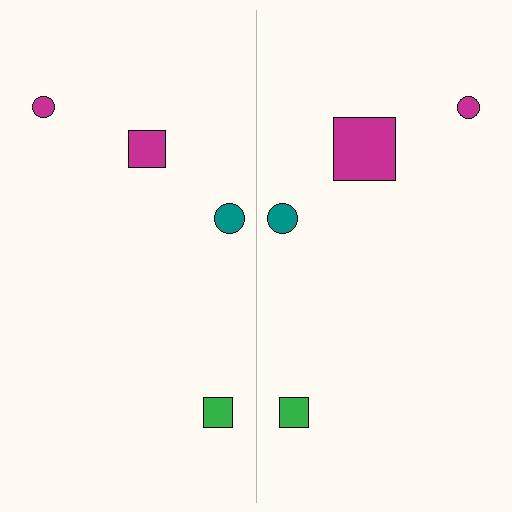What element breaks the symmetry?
The magenta square on the right side has a different size than its mirror counterpart.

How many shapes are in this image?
There are 8 shapes in this image.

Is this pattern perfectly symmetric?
No, the pattern is not perfectly symmetric. The magenta square on the right side has a different size than its mirror counterpart.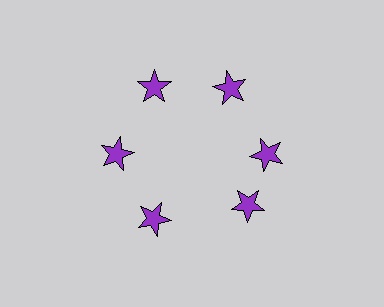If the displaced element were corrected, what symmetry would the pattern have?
It would have 6-fold rotational symmetry — the pattern would map onto itself every 60 degrees.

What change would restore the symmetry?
The symmetry would be restored by rotating it back into even spacing with its neighbors so that all 6 stars sit at equal angles and equal distance from the center.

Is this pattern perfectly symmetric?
No. The 6 purple stars are arranged in a ring, but one element near the 5 o'clock position is rotated out of alignment along the ring, breaking the 6-fold rotational symmetry.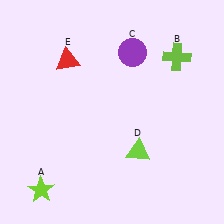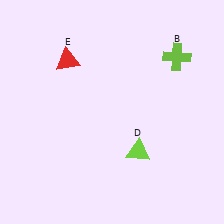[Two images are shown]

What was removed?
The purple circle (C), the lime star (A) were removed in Image 2.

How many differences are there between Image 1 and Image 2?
There are 2 differences between the two images.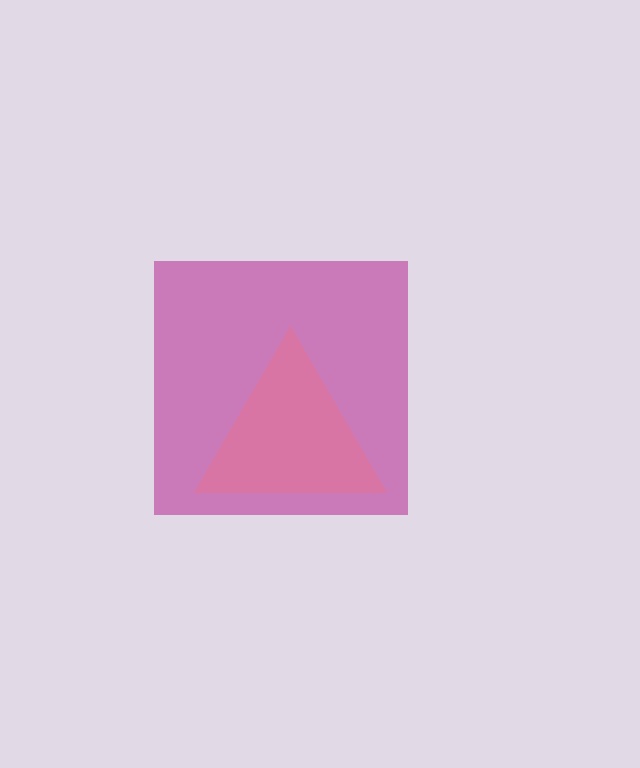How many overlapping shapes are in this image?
There are 2 overlapping shapes in the image.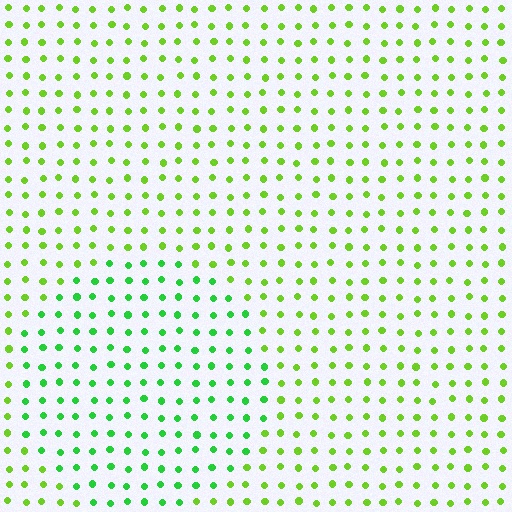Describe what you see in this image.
The image is filled with small lime elements in a uniform arrangement. A circle-shaped region is visible where the elements are tinted to a slightly different hue, forming a subtle color boundary.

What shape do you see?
I see a circle.